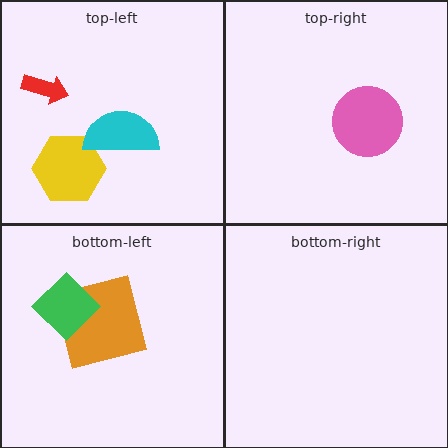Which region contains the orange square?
The bottom-left region.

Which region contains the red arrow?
The top-left region.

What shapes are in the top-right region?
The pink circle.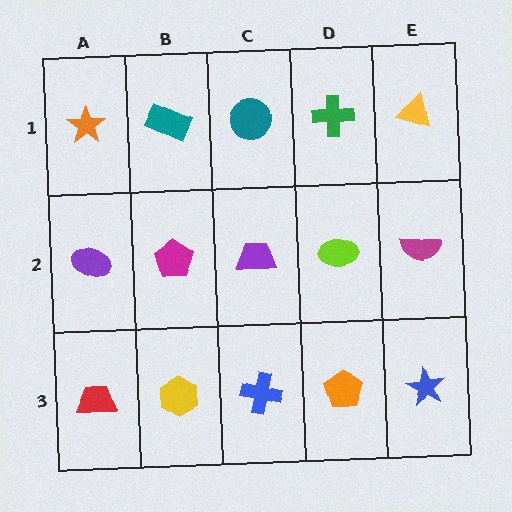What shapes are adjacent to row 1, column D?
A lime ellipse (row 2, column D), a teal circle (row 1, column C), a yellow triangle (row 1, column E).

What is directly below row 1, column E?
A magenta semicircle.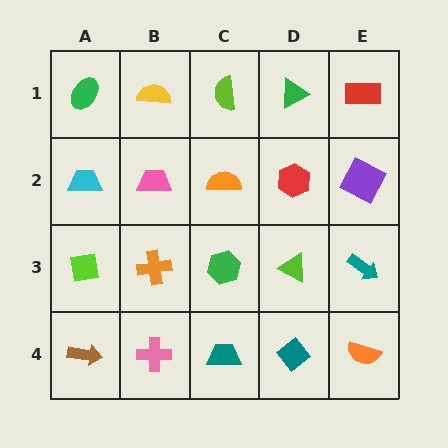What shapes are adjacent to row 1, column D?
A red hexagon (row 2, column D), a lime semicircle (row 1, column C), a red rectangle (row 1, column E).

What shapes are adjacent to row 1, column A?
A cyan trapezoid (row 2, column A), a yellow semicircle (row 1, column B).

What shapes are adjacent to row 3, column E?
A purple square (row 2, column E), an orange semicircle (row 4, column E), a lime triangle (row 3, column D).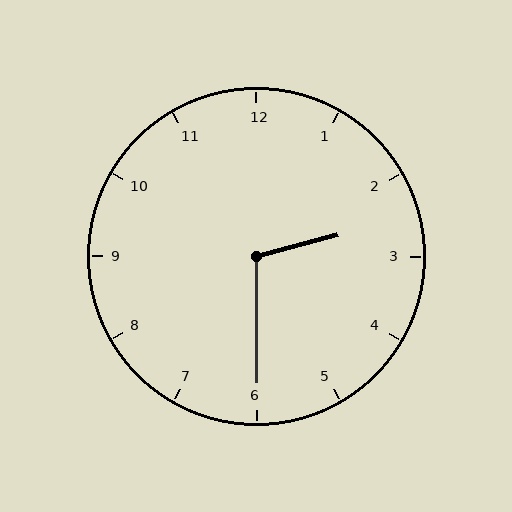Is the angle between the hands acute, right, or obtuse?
It is obtuse.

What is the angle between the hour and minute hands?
Approximately 105 degrees.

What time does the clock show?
2:30.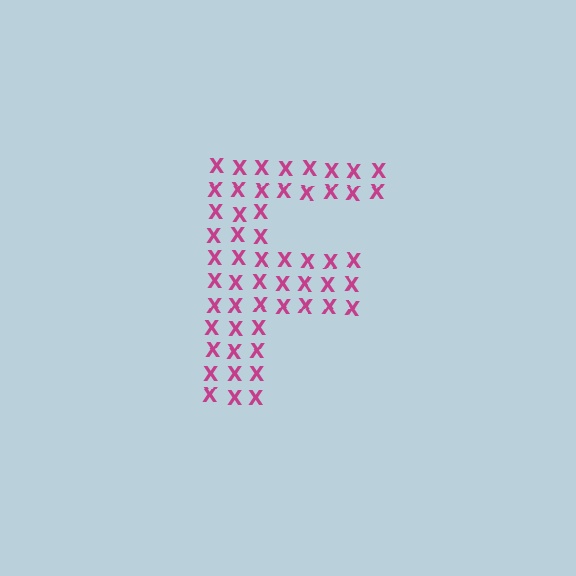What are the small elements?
The small elements are letter X's.